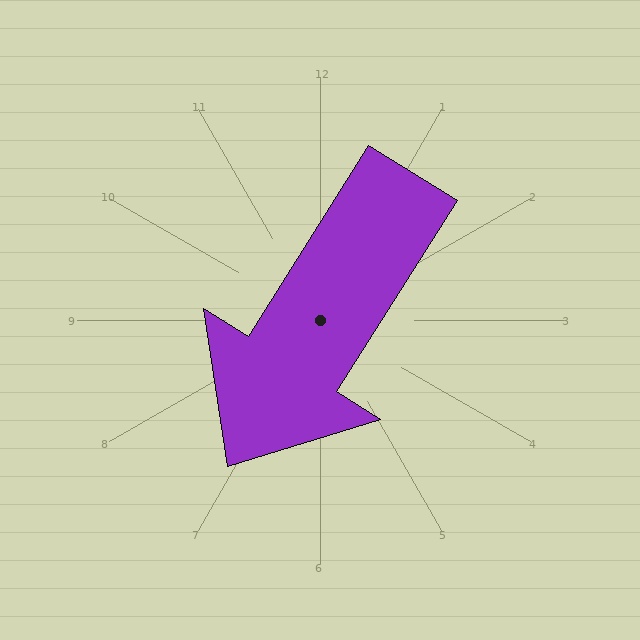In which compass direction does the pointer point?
Southwest.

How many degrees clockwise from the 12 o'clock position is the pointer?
Approximately 212 degrees.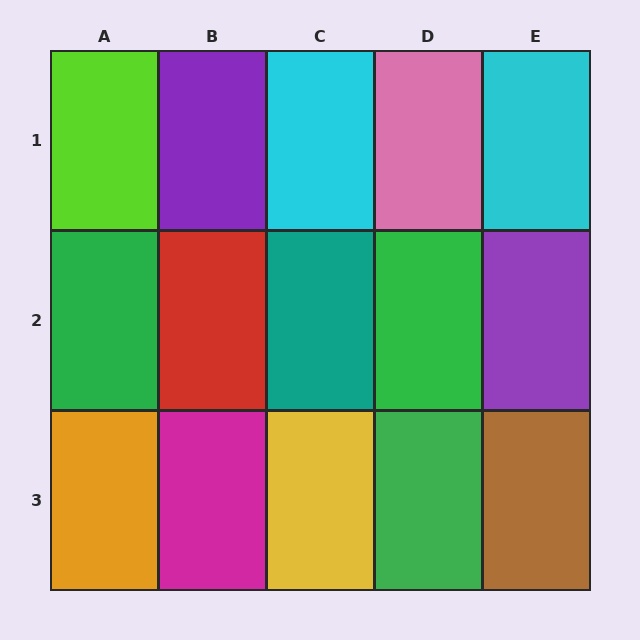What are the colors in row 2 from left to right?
Green, red, teal, green, purple.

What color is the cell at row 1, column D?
Pink.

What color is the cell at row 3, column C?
Yellow.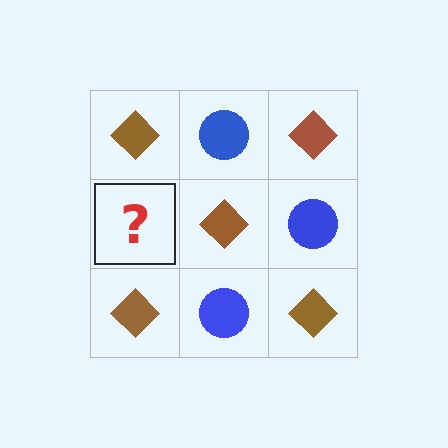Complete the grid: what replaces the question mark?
The question mark should be replaced with a blue circle.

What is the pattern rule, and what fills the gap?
The rule is that it alternates brown diamond and blue circle in a checkerboard pattern. The gap should be filled with a blue circle.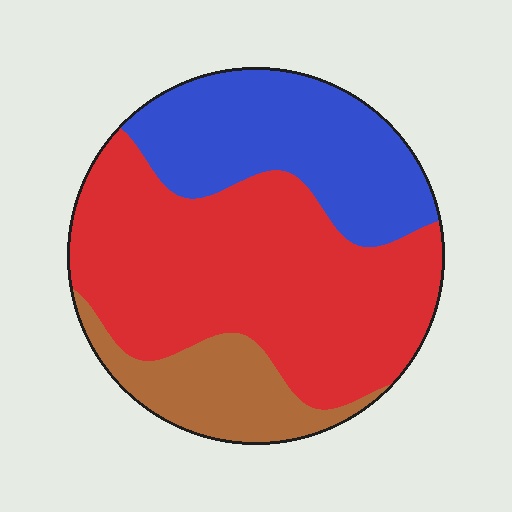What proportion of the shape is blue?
Blue covers around 30% of the shape.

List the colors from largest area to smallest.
From largest to smallest: red, blue, brown.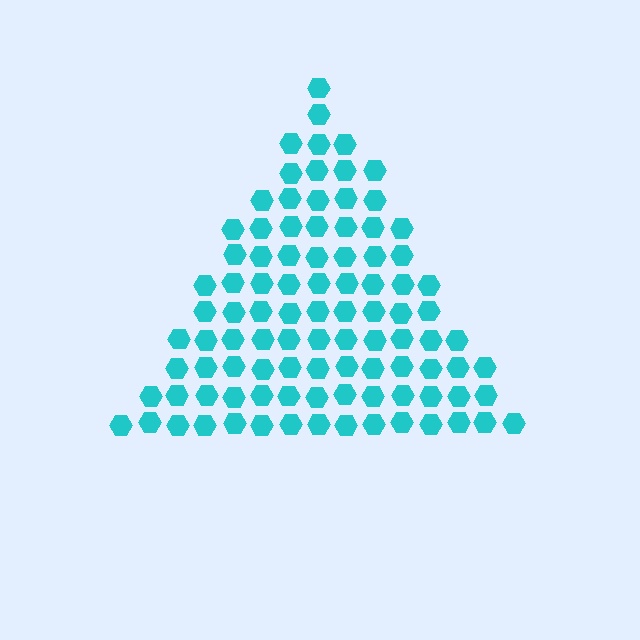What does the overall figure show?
The overall figure shows a triangle.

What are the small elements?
The small elements are hexagons.